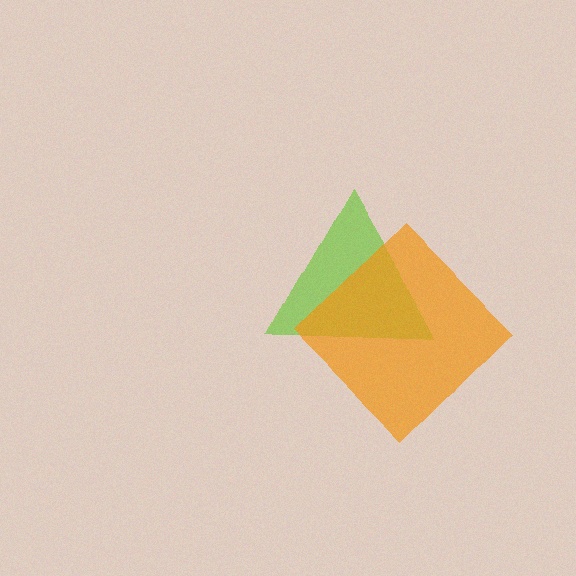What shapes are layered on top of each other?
The layered shapes are: a lime triangle, an orange diamond.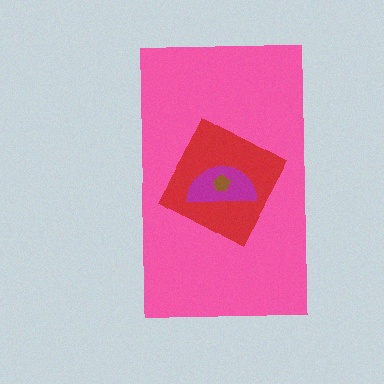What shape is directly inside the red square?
The magenta semicircle.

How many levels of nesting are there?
4.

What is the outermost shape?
The pink rectangle.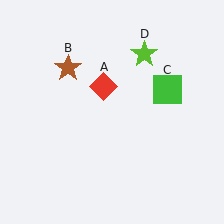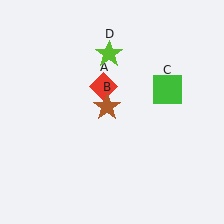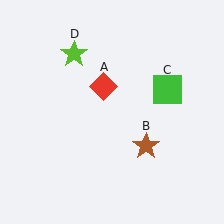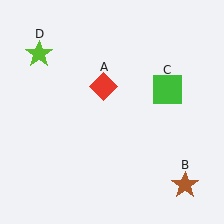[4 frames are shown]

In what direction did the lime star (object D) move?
The lime star (object D) moved left.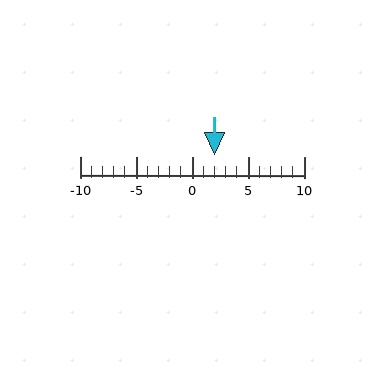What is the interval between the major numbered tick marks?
The major tick marks are spaced 5 units apart.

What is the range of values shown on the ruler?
The ruler shows values from -10 to 10.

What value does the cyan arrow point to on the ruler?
The cyan arrow points to approximately 2.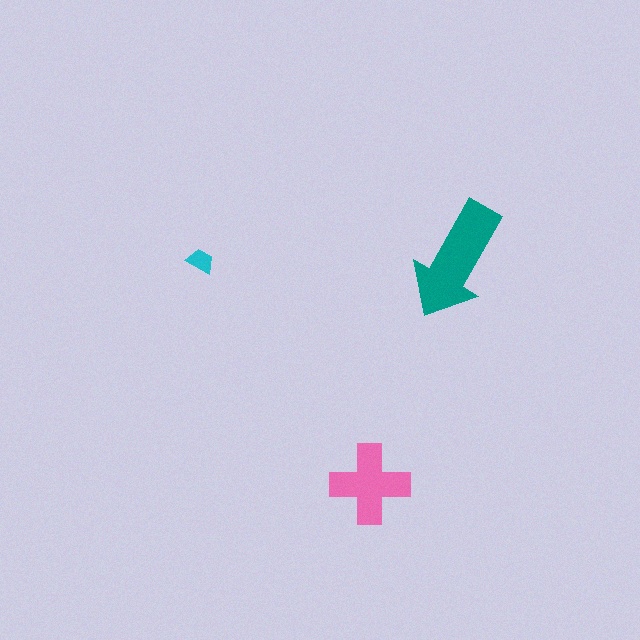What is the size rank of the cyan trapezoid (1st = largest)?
3rd.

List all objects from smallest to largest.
The cyan trapezoid, the pink cross, the teal arrow.